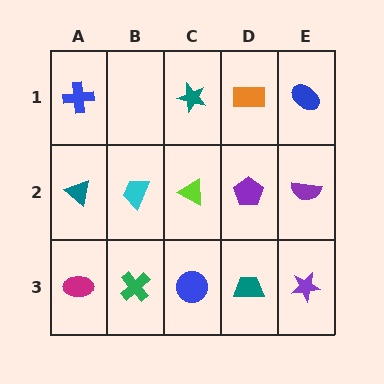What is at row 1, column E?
A blue ellipse.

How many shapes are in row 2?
5 shapes.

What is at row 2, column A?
A teal triangle.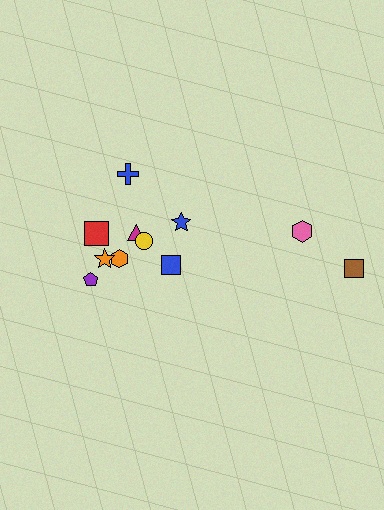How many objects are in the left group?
There are 8 objects.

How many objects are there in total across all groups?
There are 11 objects.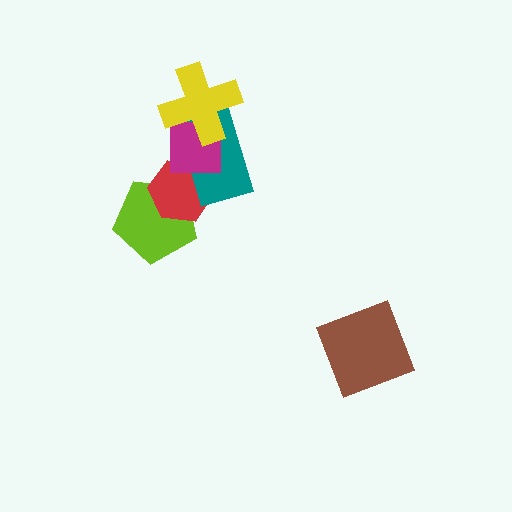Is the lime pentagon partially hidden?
Yes, it is partially covered by another shape.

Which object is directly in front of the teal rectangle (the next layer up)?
The magenta square is directly in front of the teal rectangle.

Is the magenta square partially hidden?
Yes, it is partially covered by another shape.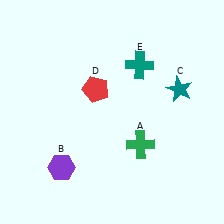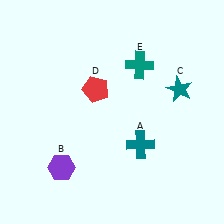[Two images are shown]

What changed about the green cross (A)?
In Image 1, A is green. In Image 2, it changed to teal.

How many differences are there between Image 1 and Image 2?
There is 1 difference between the two images.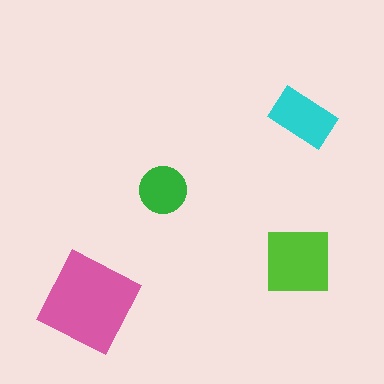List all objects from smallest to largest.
The green circle, the cyan rectangle, the lime square, the pink diamond.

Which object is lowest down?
The pink diamond is bottommost.